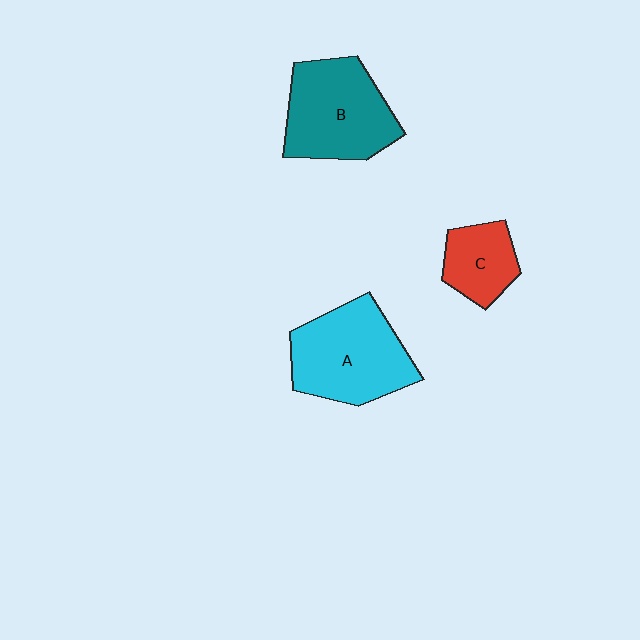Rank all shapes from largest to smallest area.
From largest to smallest: A (cyan), B (teal), C (red).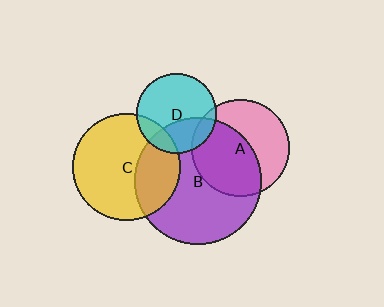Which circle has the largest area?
Circle B (purple).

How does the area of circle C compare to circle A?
Approximately 1.2 times.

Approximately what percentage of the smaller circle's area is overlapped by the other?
Approximately 35%.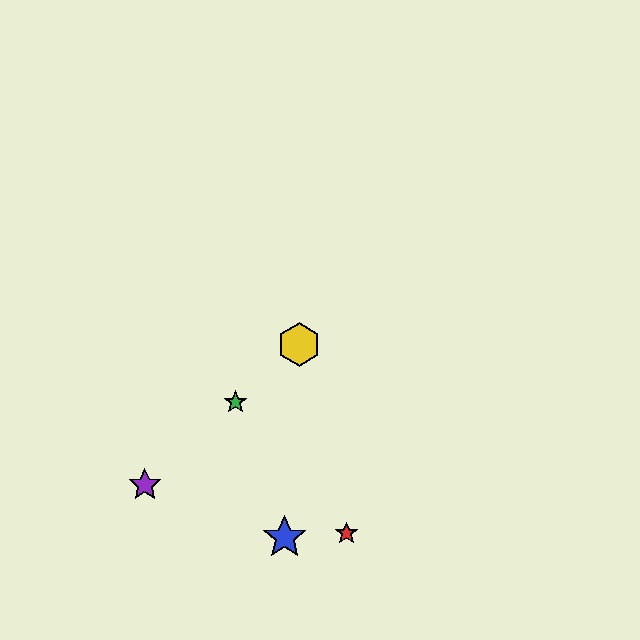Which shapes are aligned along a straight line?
The green star, the yellow hexagon, the purple star are aligned along a straight line.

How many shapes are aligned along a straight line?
3 shapes (the green star, the yellow hexagon, the purple star) are aligned along a straight line.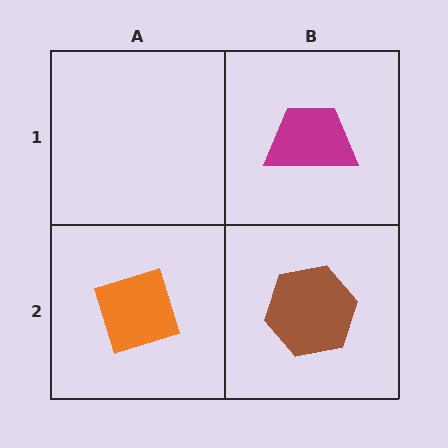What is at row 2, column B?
A brown hexagon.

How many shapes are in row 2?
2 shapes.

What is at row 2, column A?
An orange diamond.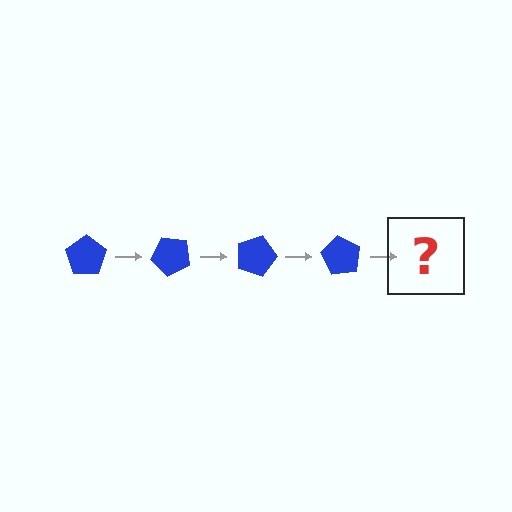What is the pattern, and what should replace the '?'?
The pattern is that the pentagon rotates 45 degrees each step. The '?' should be a blue pentagon rotated 180 degrees.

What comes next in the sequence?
The next element should be a blue pentagon rotated 180 degrees.